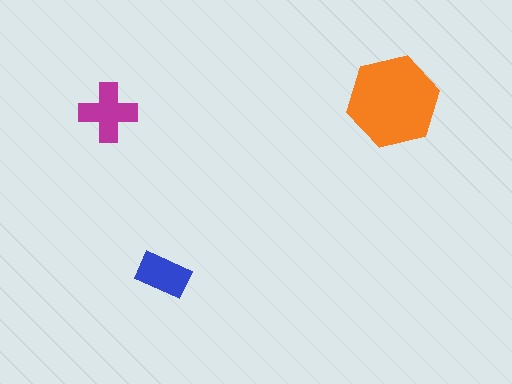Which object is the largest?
The orange hexagon.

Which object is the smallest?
The blue rectangle.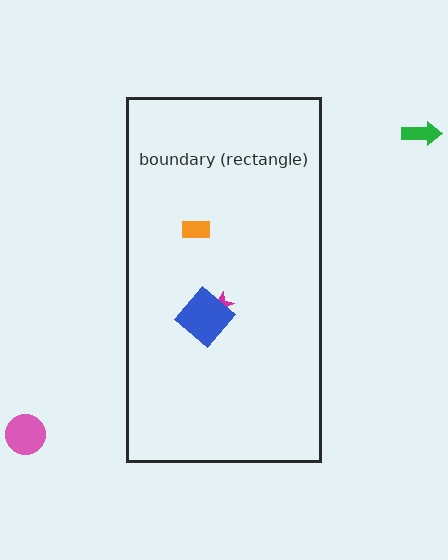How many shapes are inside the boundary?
3 inside, 2 outside.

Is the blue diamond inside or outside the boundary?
Inside.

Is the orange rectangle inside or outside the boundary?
Inside.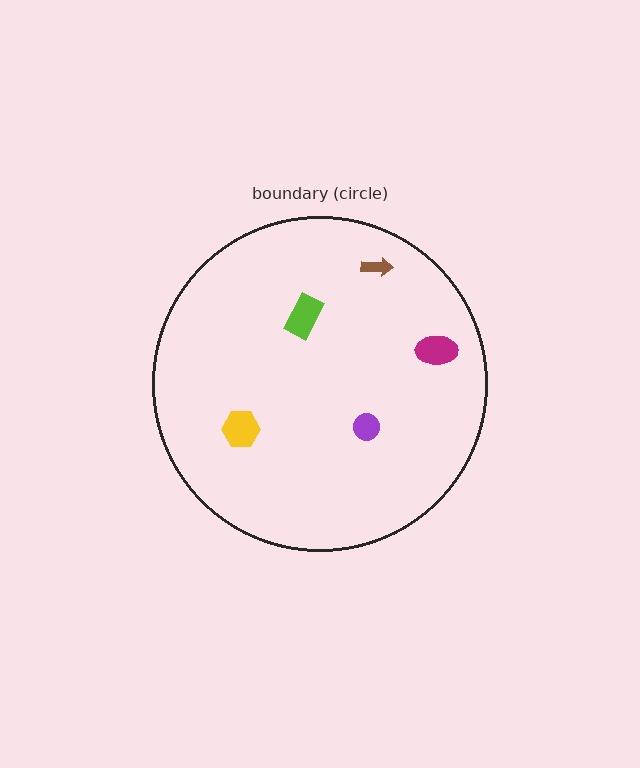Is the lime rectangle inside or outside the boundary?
Inside.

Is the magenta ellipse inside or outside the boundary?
Inside.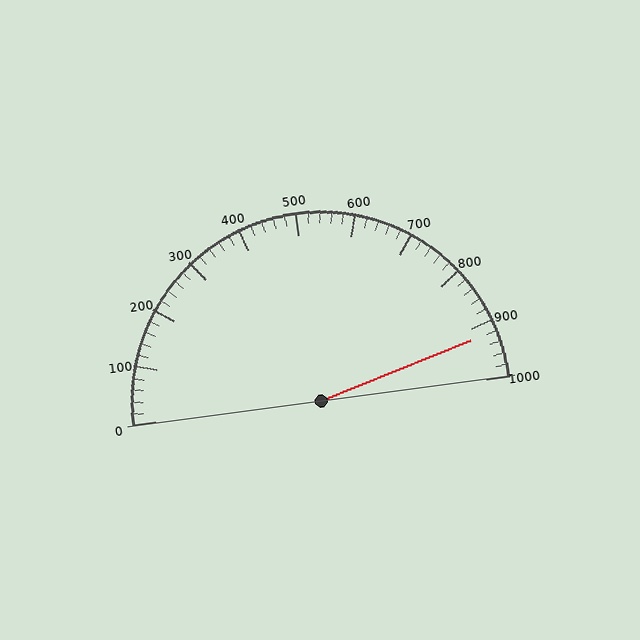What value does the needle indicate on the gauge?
The needle indicates approximately 920.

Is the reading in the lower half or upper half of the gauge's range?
The reading is in the upper half of the range (0 to 1000).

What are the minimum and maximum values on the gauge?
The gauge ranges from 0 to 1000.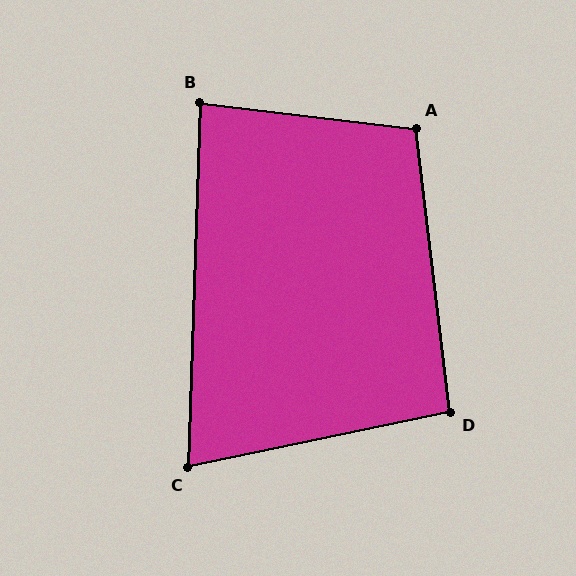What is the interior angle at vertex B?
Approximately 85 degrees (approximately right).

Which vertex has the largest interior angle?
A, at approximately 104 degrees.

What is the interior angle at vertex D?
Approximately 95 degrees (approximately right).